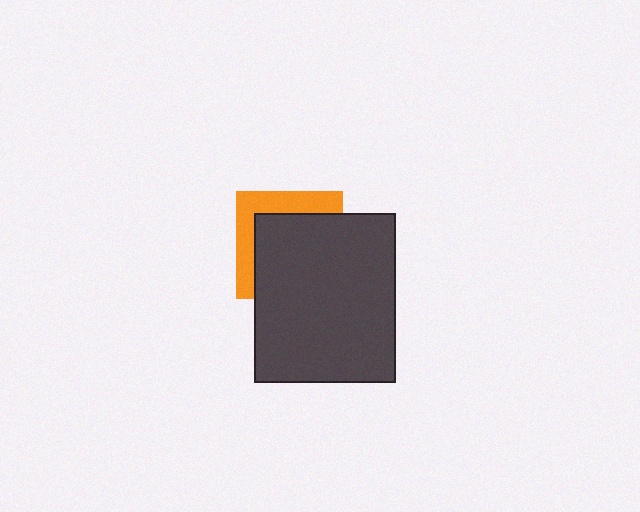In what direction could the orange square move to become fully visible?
The orange square could move toward the upper-left. That would shift it out from behind the dark gray rectangle entirely.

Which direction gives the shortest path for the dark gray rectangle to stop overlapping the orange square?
Moving toward the lower-right gives the shortest separation.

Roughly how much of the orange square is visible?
A small part of it is visible (roughly 34%).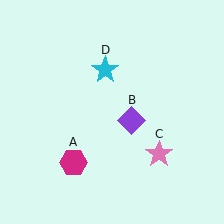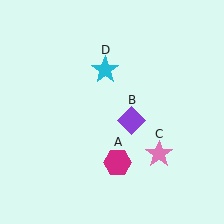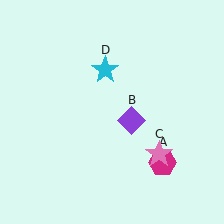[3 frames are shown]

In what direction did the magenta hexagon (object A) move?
The magenta hexagon (object A) moved right.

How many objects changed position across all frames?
1 object changed position: magenta hexagon (object A).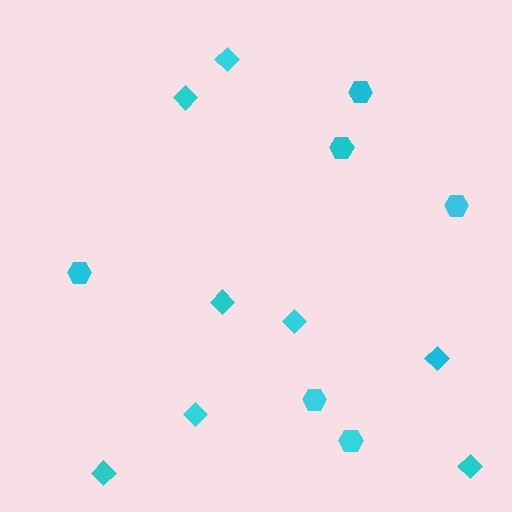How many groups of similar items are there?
There are 2 groups: one group of diamonds (8) and one group of hexagons (6).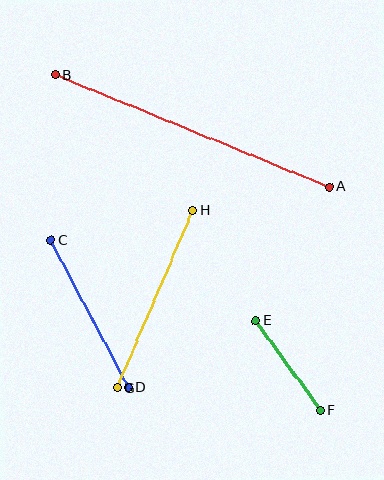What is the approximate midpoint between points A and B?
The midpoint is at approximately (192, 131) pixels.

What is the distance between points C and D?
The distance is approximately 166 pixels.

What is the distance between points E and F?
The distance is approximately 110 pixels.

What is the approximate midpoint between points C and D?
The midpoint is at approximately (89, 314) pixels.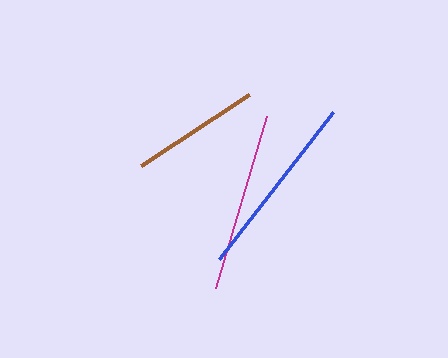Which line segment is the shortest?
The brown line is the shortest at approximately 130 pixels.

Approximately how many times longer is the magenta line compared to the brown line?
The magenta line is approximately 1.4 times the length of the brown line.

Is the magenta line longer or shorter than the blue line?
The blue line is longer than the magenta line.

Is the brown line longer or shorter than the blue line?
The blue line is longer than the brown line.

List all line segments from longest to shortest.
From longest to shortest: blue, magenta, brown.